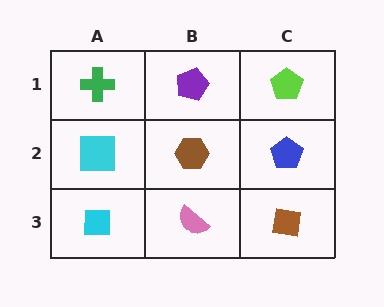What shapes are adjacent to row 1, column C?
A blue pentagon (row 2, column C), a purple pentagon (row 1, column B).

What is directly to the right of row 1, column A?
A purple pentagon.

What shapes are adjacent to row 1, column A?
A cyan square (row 2, column A), a purple pentagon (row 1, column B).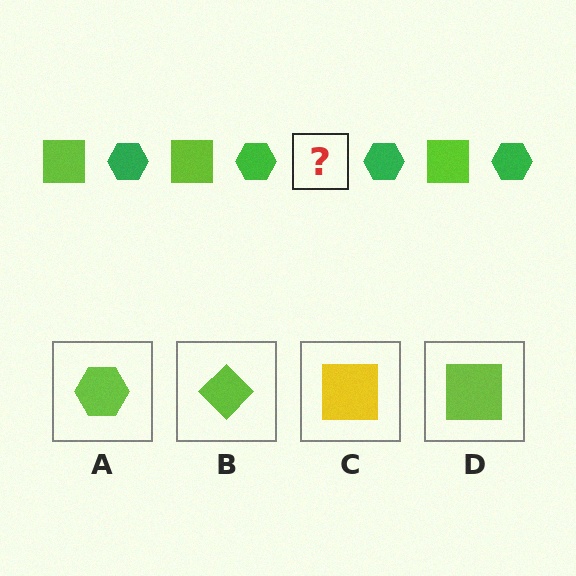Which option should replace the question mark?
Option D.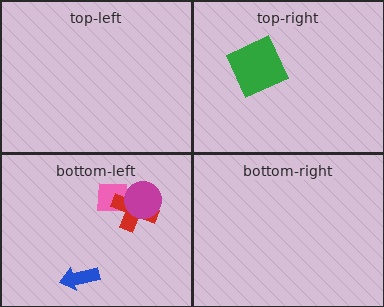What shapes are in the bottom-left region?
The blue arrow, the pink square, the red cross, the magenta circle.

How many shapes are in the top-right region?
1.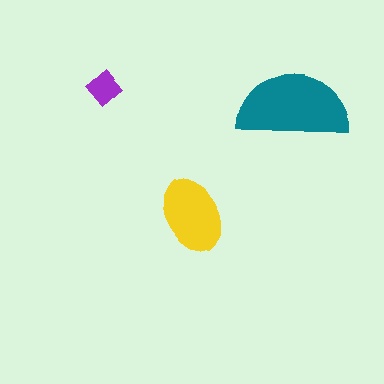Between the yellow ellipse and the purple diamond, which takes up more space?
The yellow ellipse.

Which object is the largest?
The teal semicircle.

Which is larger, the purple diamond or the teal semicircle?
The teal semicircle.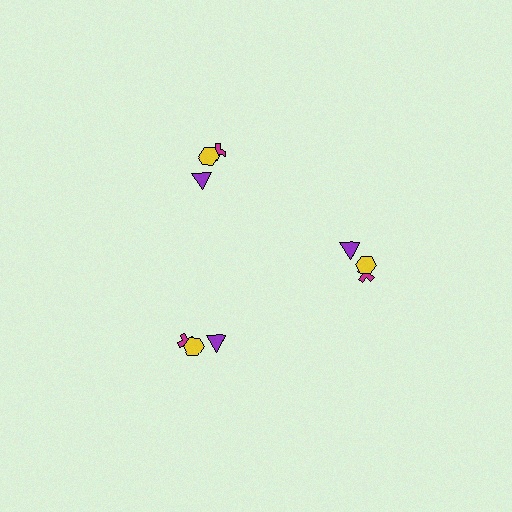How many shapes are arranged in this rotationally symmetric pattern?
There are 9 shapes, arranged in 3 groups of 3.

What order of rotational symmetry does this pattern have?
This pattern has 3-fold rotational symmetry.